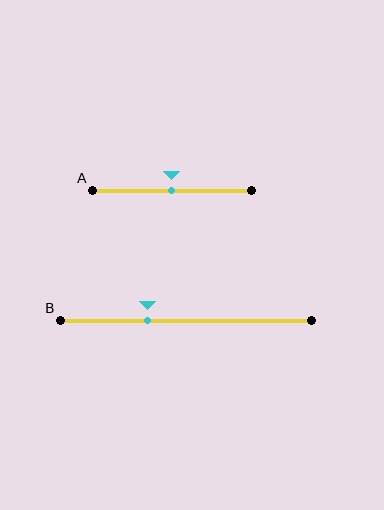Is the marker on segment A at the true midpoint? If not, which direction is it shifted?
Yes, the marker on segment A is at the true midpoint.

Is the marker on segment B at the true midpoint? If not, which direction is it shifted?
No, the marker on segment B is shifted to the left by about 15% of the segment length.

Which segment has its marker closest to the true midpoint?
Segment A has its marker closest to the true midpoint.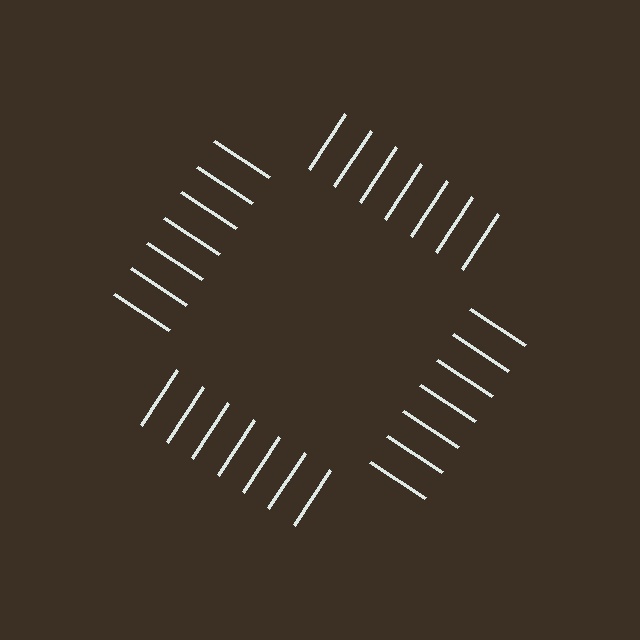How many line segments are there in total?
28 — 7 along each of the 4 edges.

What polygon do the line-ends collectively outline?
An illusory square — the line segments terminate on its edges but no continuous stroke is drawn.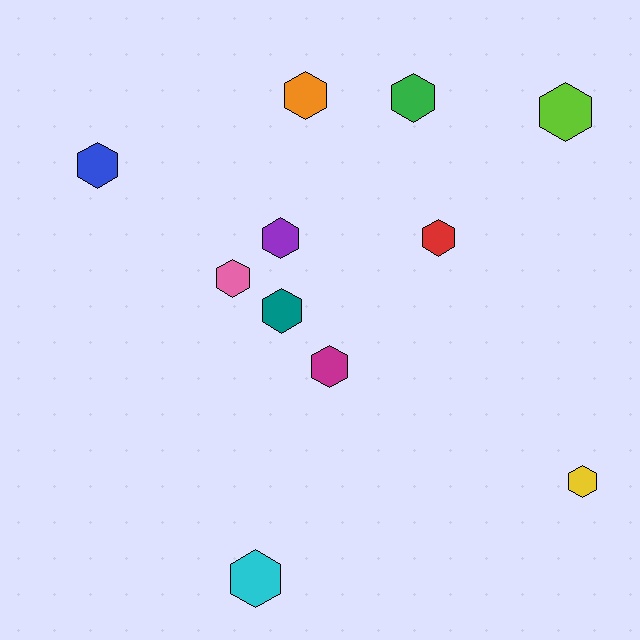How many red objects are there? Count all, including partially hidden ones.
There is 1 red object.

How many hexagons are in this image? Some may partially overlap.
There are 11 hexagons.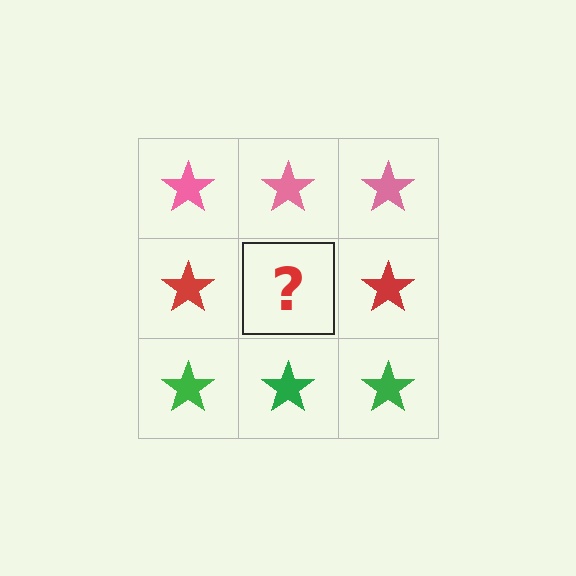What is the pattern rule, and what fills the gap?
The rule is that each row has a consistent color. The gap should be filled with a red star.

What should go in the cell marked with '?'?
The missing cell should contain a red star.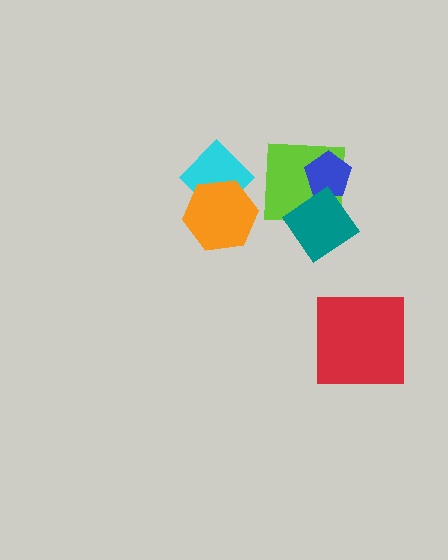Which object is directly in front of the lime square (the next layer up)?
The blue pentagon is directly in front of the lime square.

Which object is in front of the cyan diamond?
The orange hexagon is in front of the cyan diamond.